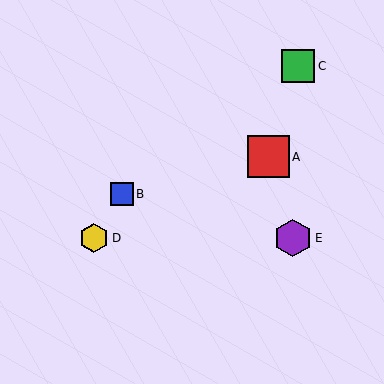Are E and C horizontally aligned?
No, E is at y≈238 and C is at y≈66.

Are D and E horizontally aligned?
Yes, both are at y≈238.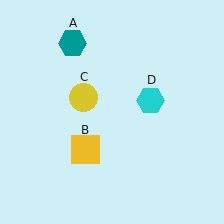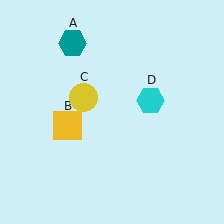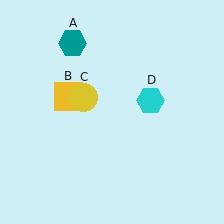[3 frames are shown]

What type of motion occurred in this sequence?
The yellow square (object B) rotated clockwise around the center of the scene.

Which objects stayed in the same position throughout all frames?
Teal hexagon (object A) and yellow circle (object C) and cyan hexagon (object D) remained stationary.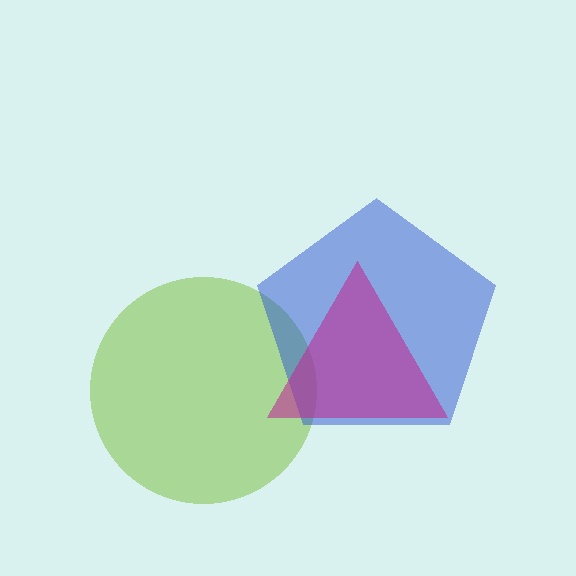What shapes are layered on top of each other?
The layered shapes are: a lime circle, a blue pentagon, a magenta triangle.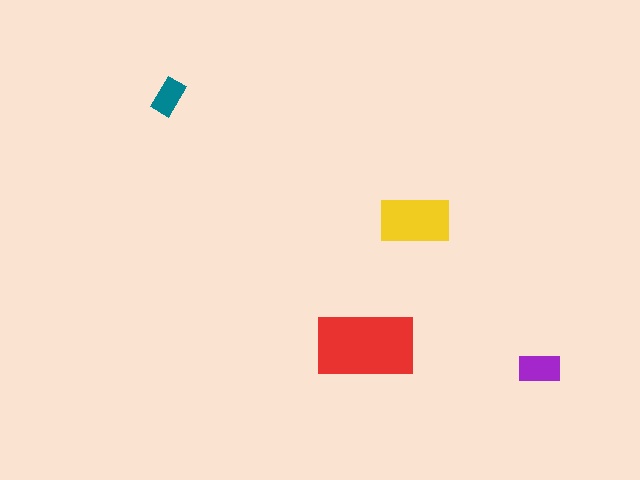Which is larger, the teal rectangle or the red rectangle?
The red one.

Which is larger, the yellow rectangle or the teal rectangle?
The yellow one.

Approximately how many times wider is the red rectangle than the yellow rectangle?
About 1.5 times wider.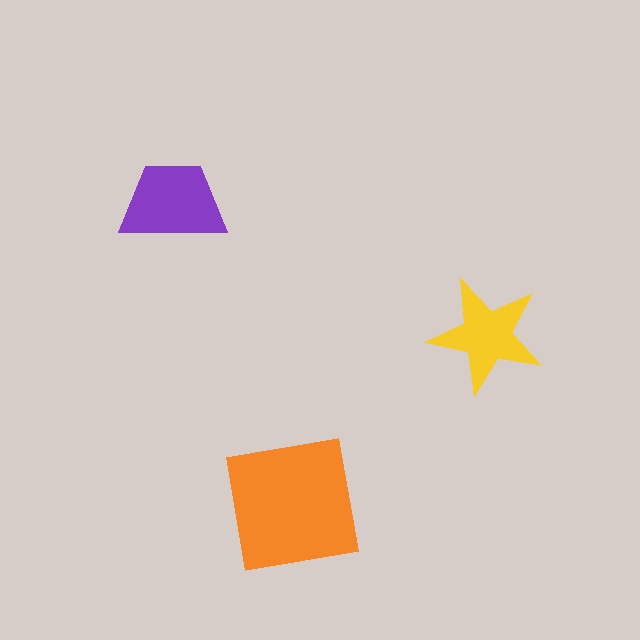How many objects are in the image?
There are 3 objects in the image.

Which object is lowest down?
The orange square is bottommost.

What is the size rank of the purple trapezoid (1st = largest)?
2nd.